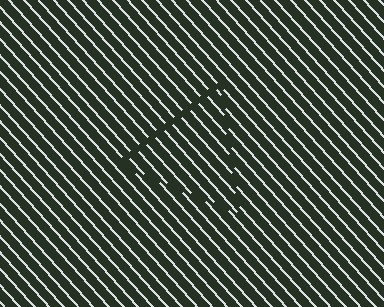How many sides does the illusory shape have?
3 sides — the line-ends trace a triangle.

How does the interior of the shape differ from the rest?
The interior of the shape contains the same grating, shifted by half a period — the contour is defined by the phase discontinuity where line-ends from the inner and outer gratings abut.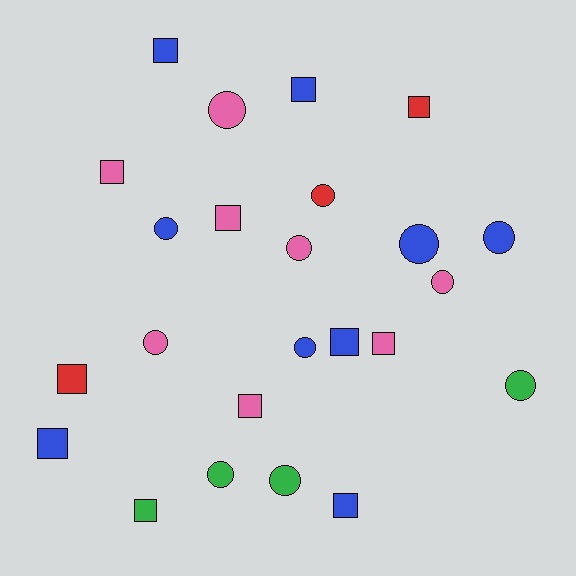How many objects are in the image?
There are 24 objects.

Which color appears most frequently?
Blue, with 9 objects.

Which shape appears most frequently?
Circle, with 12 objects.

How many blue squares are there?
There are 5 blue squares.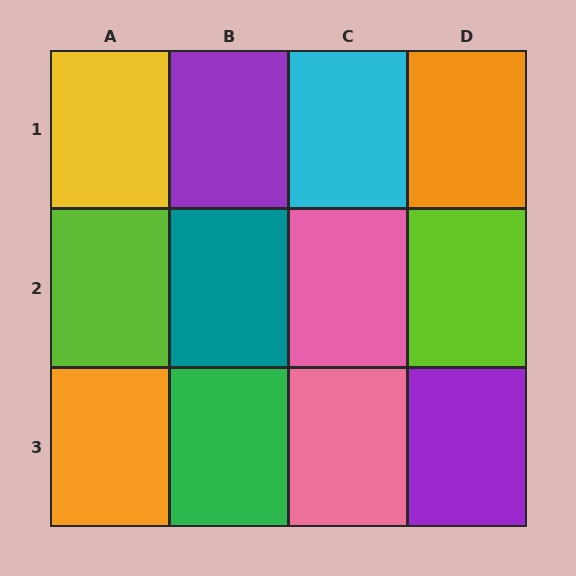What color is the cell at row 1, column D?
Orange.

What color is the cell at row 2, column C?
Pink.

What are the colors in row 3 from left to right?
Orange, green, pink, purple.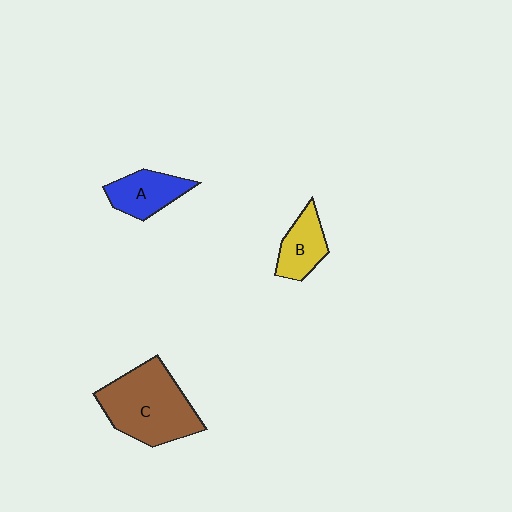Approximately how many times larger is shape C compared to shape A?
Approximately 2.1 times.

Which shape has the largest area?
Shape C (brown).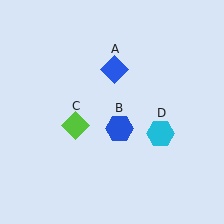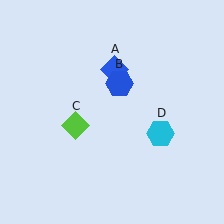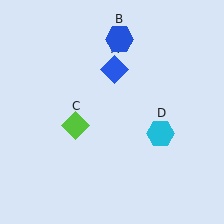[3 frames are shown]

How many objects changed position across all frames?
1 object changed position: blue hexagon (object B).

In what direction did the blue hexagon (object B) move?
The blue hexagon (object B) moved up.